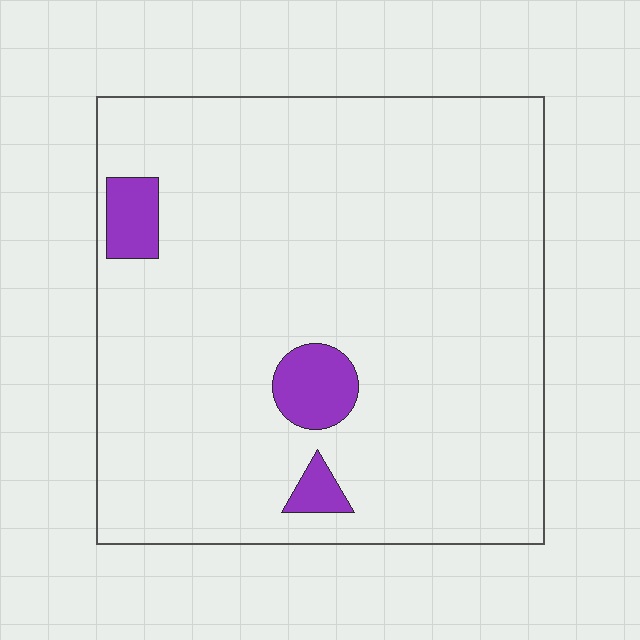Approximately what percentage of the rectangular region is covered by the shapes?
Approximately 5%.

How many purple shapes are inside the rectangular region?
3.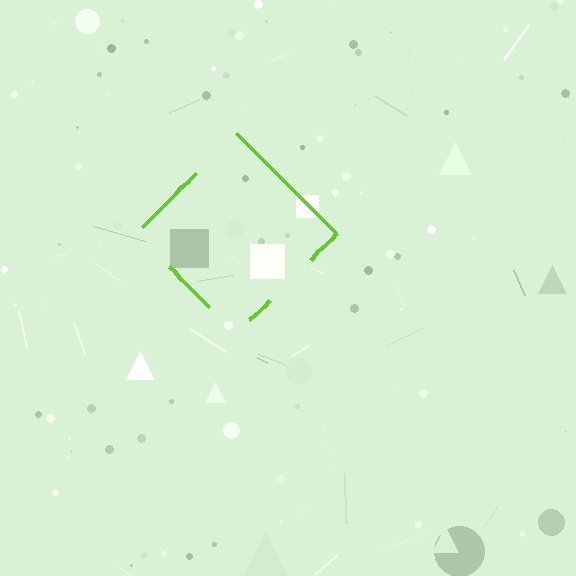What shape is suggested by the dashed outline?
The dashed outline suggests a diamond.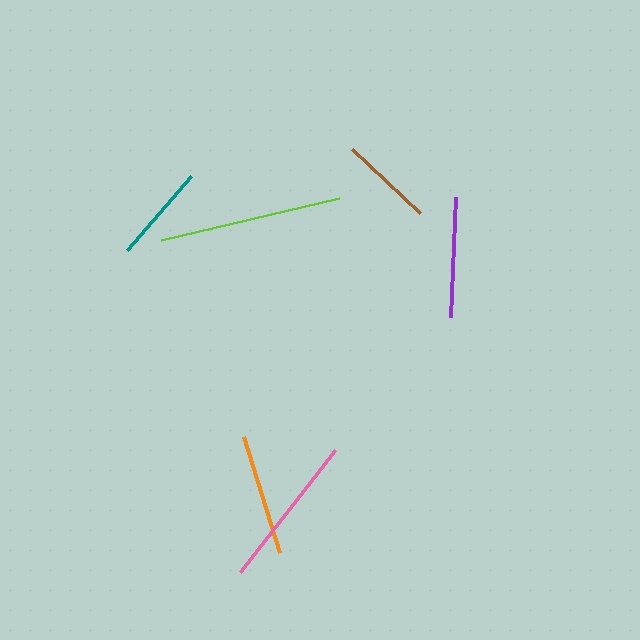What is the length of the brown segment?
The brown segment is approximately 94 pixels long.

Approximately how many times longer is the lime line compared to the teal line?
The lime line is approximately 1.9 times the length of the teal line.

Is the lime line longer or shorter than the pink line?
The lime line is longer than the pink line.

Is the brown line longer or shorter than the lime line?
The lime line is longer than the brown line.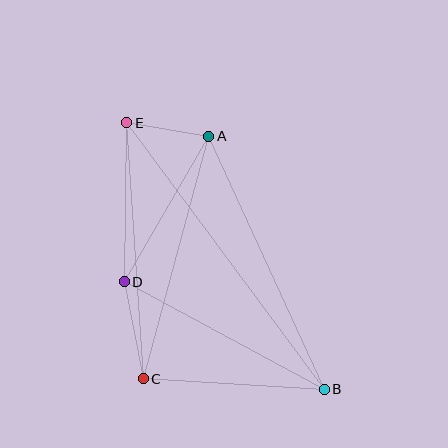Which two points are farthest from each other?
Points B and E are farthest from each other.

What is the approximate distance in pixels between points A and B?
The distance between A and B is approximately 278 pixels.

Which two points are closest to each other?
Points A and E are closest to each other.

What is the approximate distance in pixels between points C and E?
The distance between C and E is approximately 256 pixels.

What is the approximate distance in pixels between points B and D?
The distance between B and D is approximately 227 pixels.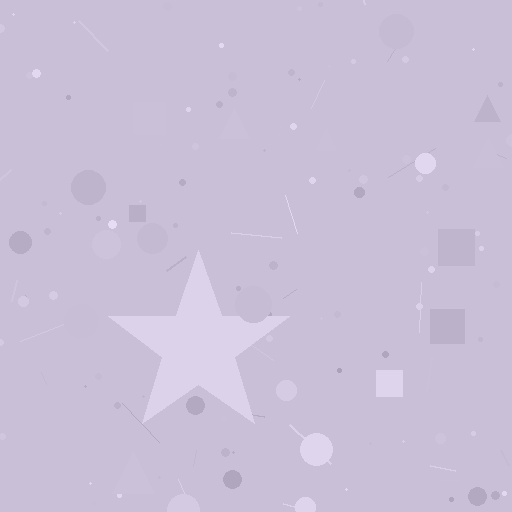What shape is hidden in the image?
A star is hidden in the image.